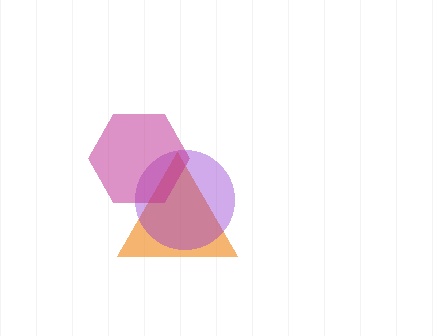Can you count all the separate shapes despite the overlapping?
Yes, there are 3 separate shapes.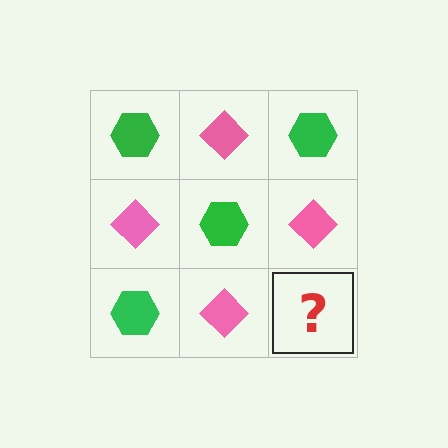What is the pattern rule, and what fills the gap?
The rule is that it alternates green hexagon and pink diamond in a checkerboard pattern. The gap should be filled with a green hexagon.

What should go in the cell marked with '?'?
The missing cell should contain a green hexagon.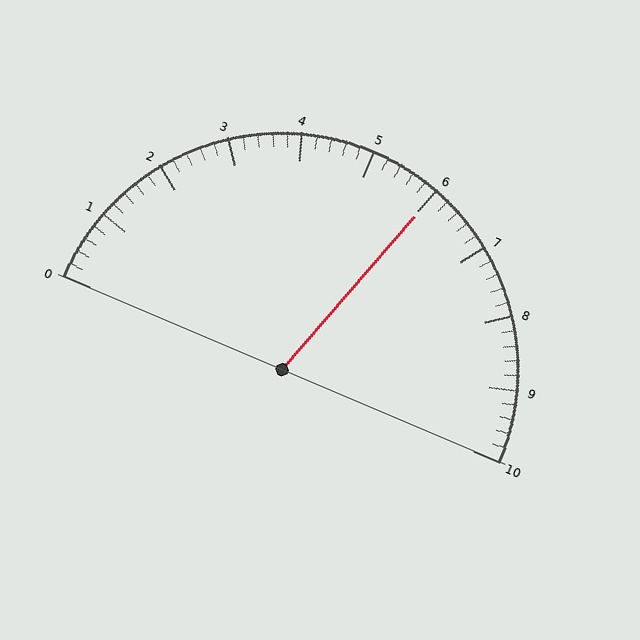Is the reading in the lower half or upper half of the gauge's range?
The reading is in the upper half of the range (0 to 10).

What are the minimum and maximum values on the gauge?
The gauge ranges from 0 to 10.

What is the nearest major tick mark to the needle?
The nearest major tick mark is 6.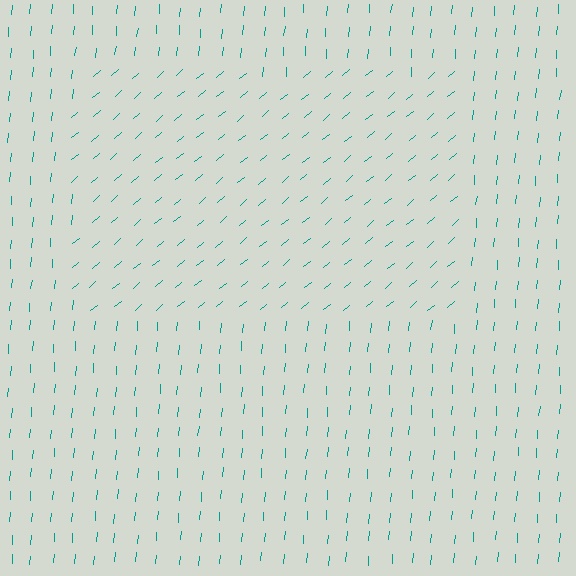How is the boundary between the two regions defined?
The boundary is defined purely by a change in line orientation (approximately 45 degrees difference). All lines are the same color and thickness.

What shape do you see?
I see a rectangle.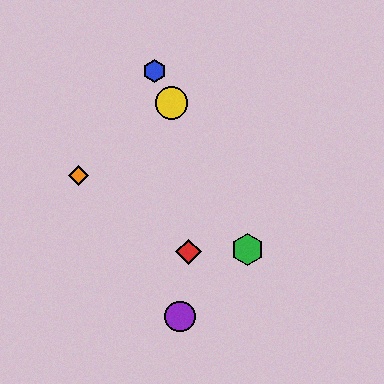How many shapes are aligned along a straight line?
3 shapes (the blue hexagon, the green hexagon, the yellow circle) are aligned along a straight line.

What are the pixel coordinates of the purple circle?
The purple circle is at (180, 316).